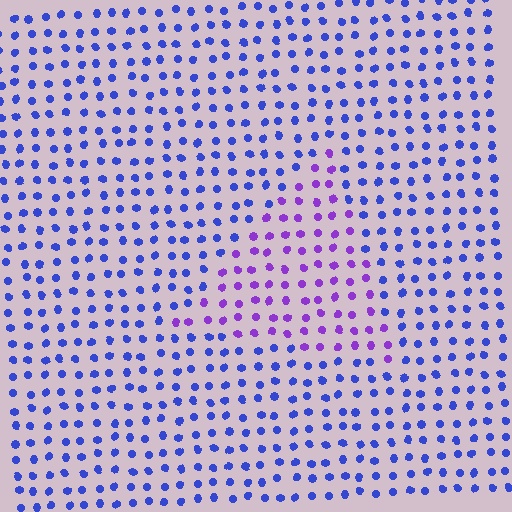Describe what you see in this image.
The image is filled with small blue elements in a uniform arrangement. A triangle-shaped region is visible where the elements are tinted to a slightly different hue, forming a subtle color boundary.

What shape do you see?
I see a triangle.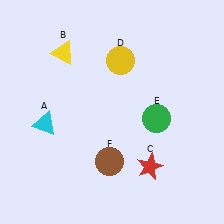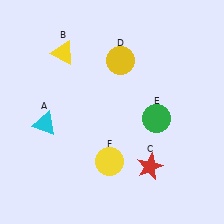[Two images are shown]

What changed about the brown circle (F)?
In Image 1, F is brown. In Image 2, it changed to yellow.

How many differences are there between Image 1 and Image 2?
There is 1 difference between the two images.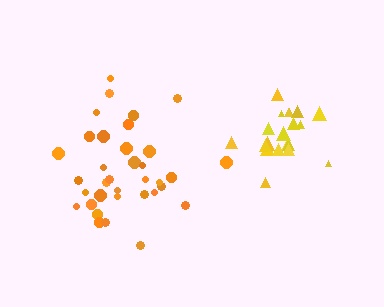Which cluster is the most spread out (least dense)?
Orange.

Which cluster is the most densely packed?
Yellow.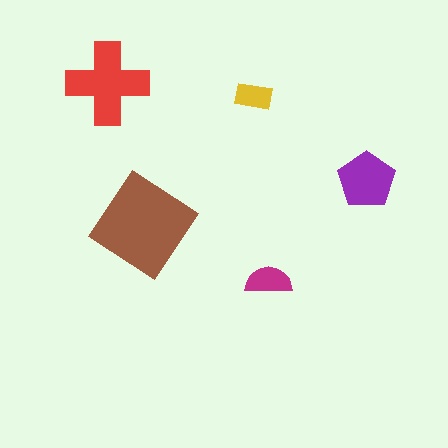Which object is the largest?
The brown diamond.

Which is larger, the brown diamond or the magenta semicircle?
The brown diamond.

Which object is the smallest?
The yellow rectangle.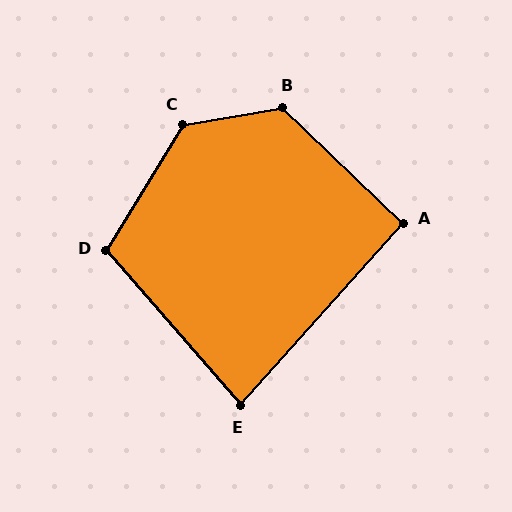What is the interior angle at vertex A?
Approximately 92 degrees (approximately right).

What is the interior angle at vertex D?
Approximately 108 degrees (obtuse).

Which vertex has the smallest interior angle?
E, at approximately 83 degrees.